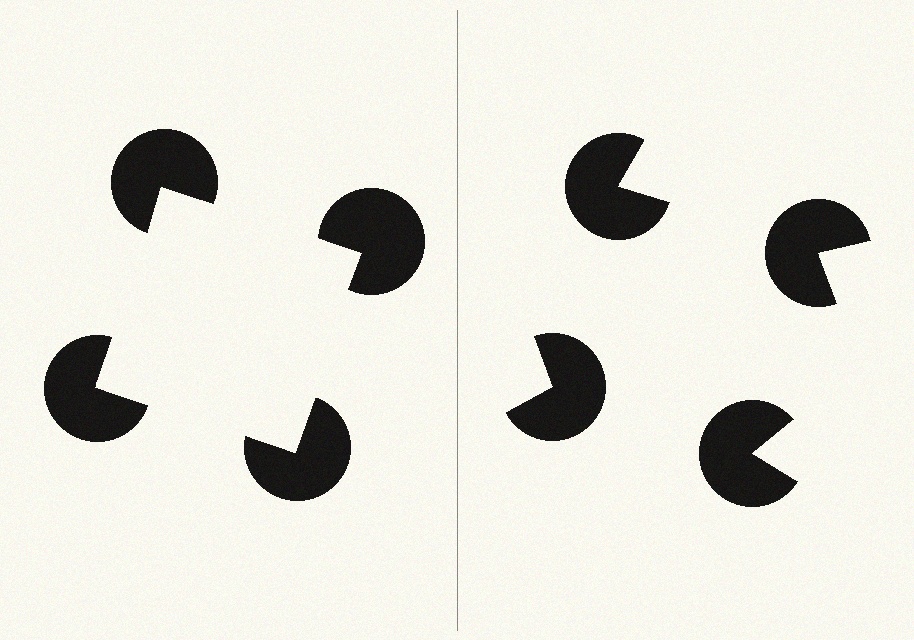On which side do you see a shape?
An illusory square appears on the left side. On the right side the wedge cuts are rotated, so no coherent shape forms.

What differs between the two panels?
The pac-man discs are positioned identically on both sides; only the wedge orientations differ. On the left they align to a square; on the right they are misaligned.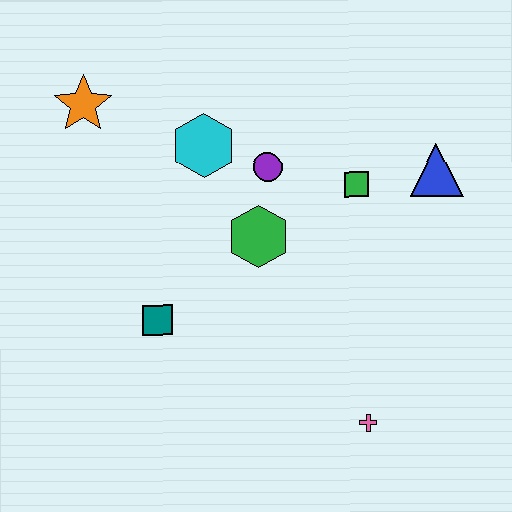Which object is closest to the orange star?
The cyan hexagon is closest to the orange star.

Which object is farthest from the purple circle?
The pink cross is farthest from the purple circle.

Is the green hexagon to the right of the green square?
No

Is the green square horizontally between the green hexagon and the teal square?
No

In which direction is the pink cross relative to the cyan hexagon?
The pink cross is below the cyan hexagon.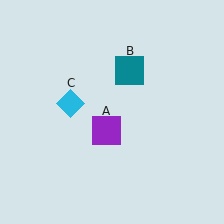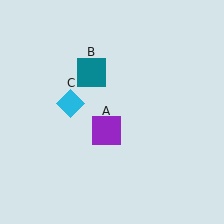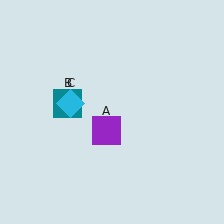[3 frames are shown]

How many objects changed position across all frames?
1 object changed position: teal square (object B).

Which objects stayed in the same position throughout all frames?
Purple square (object A) and cyan diamond (object C) remained stationary.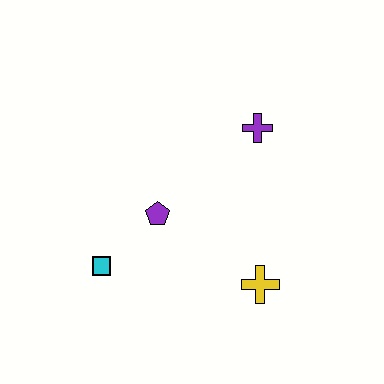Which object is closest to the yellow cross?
The purple pentagon is closest to the yellow cross.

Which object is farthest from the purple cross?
The cyan square is farthest from the purple cross.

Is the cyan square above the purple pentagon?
No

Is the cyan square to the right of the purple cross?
No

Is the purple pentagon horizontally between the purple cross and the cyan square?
Yes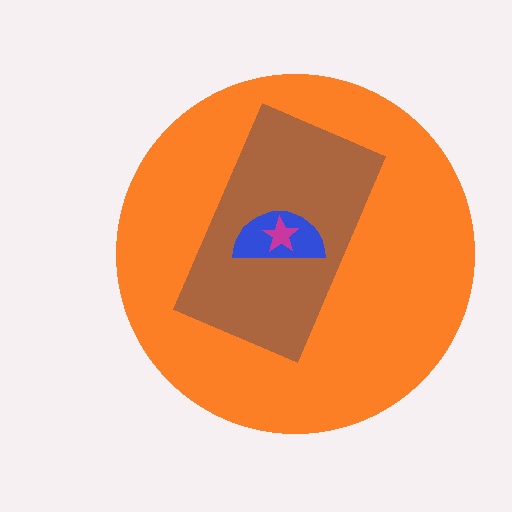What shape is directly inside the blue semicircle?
The magenta star.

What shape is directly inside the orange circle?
The brown rectangle.